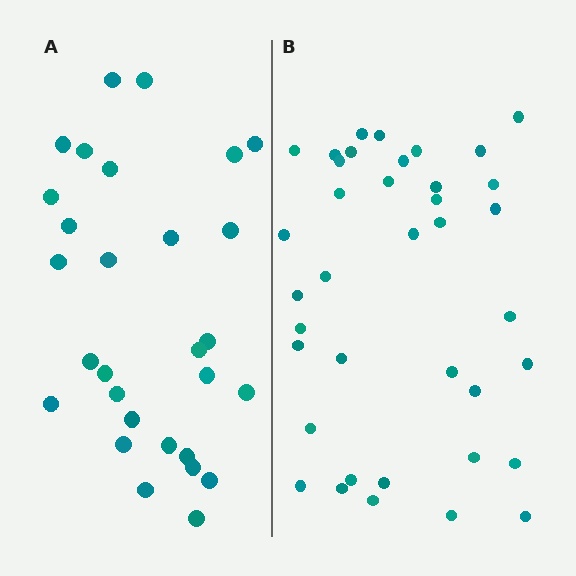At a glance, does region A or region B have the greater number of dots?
Region B (the right region) has more dots.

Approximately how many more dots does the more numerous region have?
Region B has roughly 8 or so more dots than region A.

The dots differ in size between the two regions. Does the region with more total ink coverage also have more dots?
No. Region A has more total ink coverage because its dots are larger, but region B actually contains more individual dots. Total area can be misleading — the number of items is what matters here.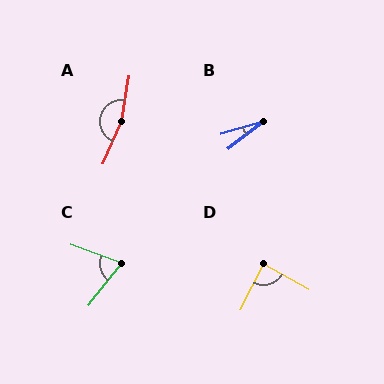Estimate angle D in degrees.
Approximately 88 degrees.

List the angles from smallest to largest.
B (22°), C (73°), D (88°), A (166°).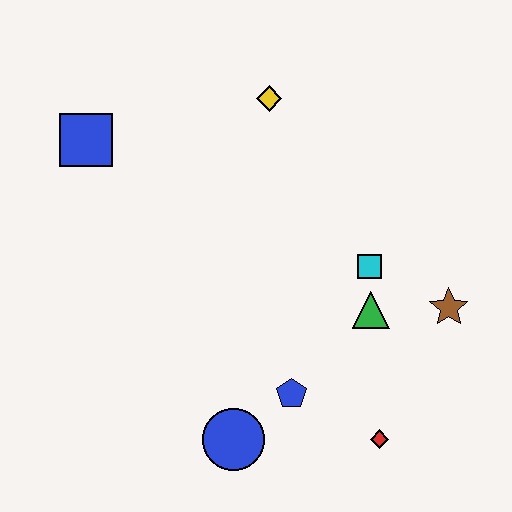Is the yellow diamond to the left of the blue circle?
No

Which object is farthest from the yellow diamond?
The red diamond is farthest from the yellow diamond.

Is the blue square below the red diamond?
No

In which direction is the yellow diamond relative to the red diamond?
The yellow diamond is above the red diamond.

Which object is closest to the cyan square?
The green triangle is closest to the cyan square.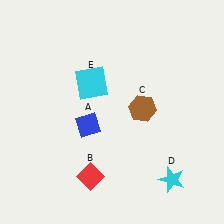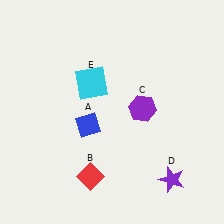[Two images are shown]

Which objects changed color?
C changed from brown to purple. D changed from cyan to purple.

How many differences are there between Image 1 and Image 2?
There are 2 differences between the two images.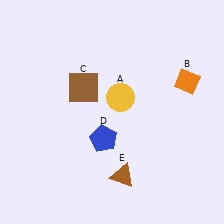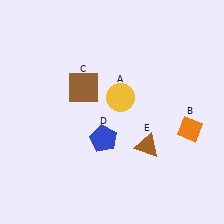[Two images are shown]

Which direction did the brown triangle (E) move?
The brown triangle (E) moved up.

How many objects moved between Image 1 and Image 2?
2 objects moved between the two images.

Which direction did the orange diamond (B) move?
The orange diamond (B) moved down.